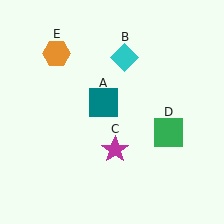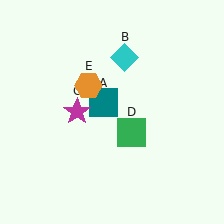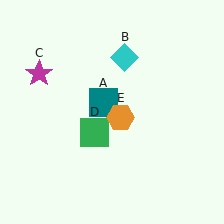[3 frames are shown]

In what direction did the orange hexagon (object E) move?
The orange hexagon (object E) moved down and to the right.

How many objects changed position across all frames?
3 objects changed position: magenta star (object C), green square (object D), orange hexagon (object E).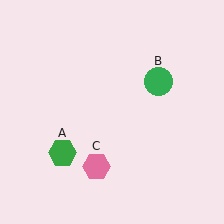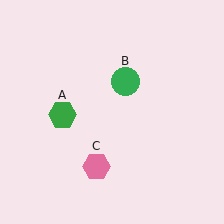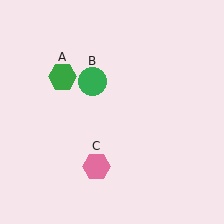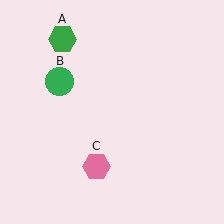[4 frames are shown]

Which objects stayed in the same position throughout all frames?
Pink hexagon (object C) remained stationary.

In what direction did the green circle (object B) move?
The green circle (object B) moved left.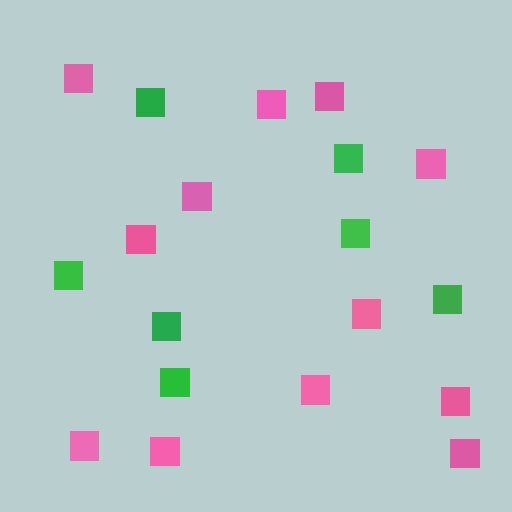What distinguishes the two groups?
There are 2 groups: one group of pink squares (12) and one group of green squares (7).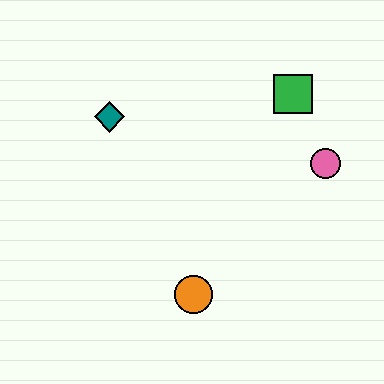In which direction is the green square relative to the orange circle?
The green square is above the orange circle.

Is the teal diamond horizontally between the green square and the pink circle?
No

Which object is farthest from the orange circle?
The green square is farthest from the orange circle.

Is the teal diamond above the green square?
No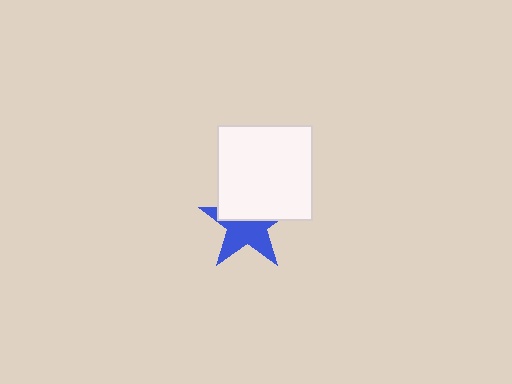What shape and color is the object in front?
The object in front is a white square.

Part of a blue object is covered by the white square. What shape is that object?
It is a star.